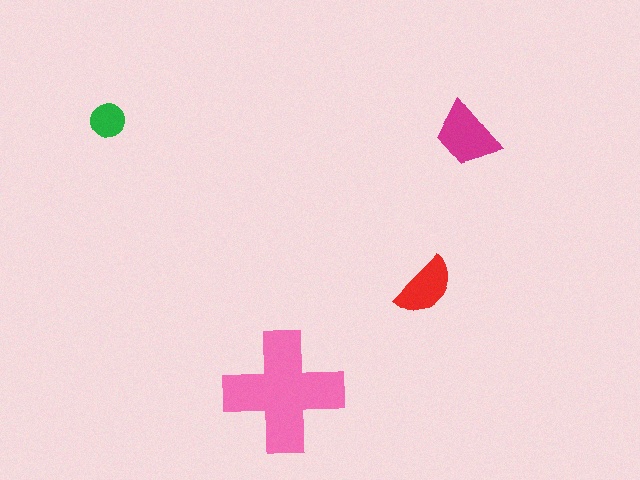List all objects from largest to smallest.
The pink cross, the magenta trapezoid, the red semicircle, the green circle.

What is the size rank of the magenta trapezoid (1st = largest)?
2nd.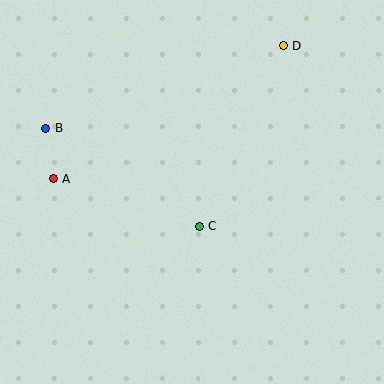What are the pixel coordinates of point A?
Point A is at (53, 179).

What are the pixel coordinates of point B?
Point B is at (46, 128).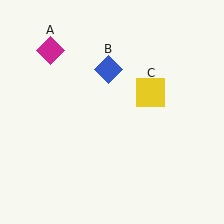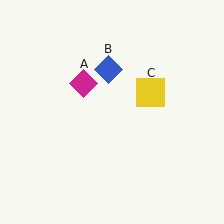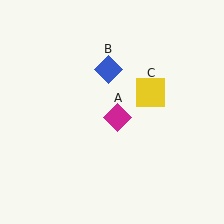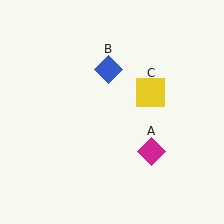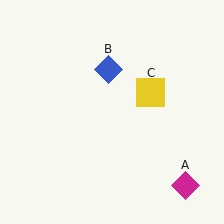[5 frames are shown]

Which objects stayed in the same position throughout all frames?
Blue diamond (object B) and yellow square (object C) remained stationary.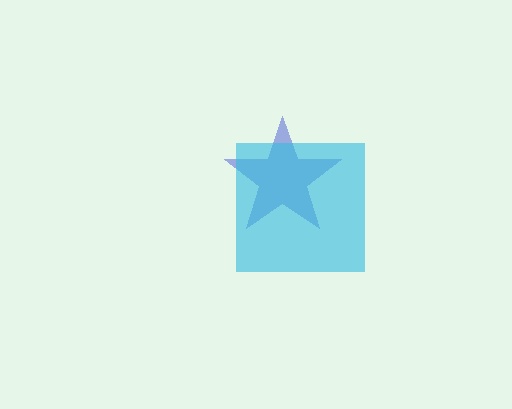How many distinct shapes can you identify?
There are 2 distinct shapes: a blue star, a cyan square.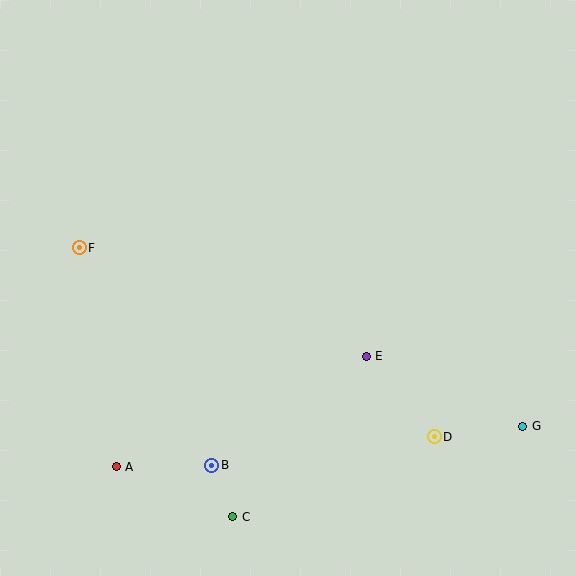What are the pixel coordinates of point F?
Point F is at (79, 248).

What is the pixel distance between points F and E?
The distance between F and E is 307 pixels.